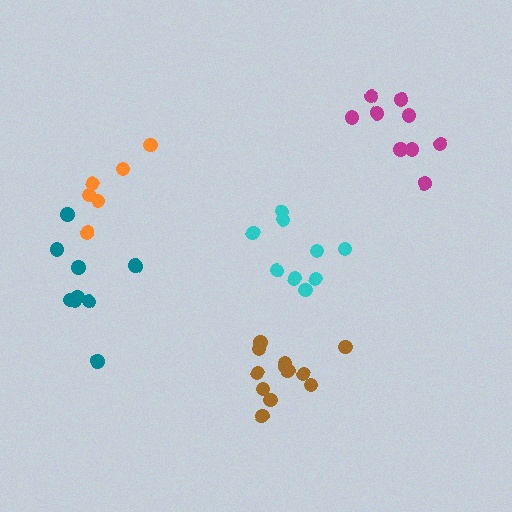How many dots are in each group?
Group 1: 9 dots, Group 2: 9 dots, Group 3: 12 dots, Group 4: 9 dots, Group 5: 6 dots (45 total).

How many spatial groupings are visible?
There are 5 spatial groupings.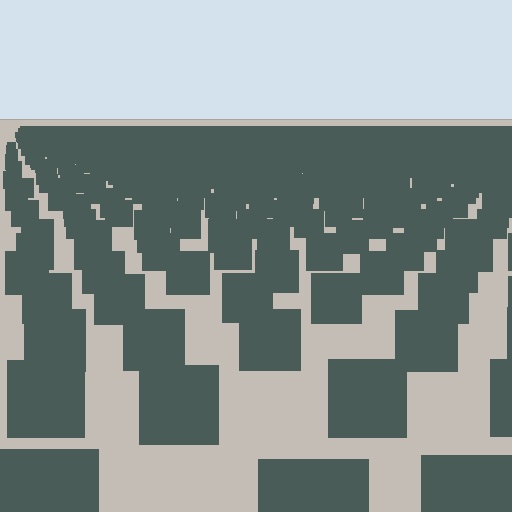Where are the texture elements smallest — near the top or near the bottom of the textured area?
Near the top.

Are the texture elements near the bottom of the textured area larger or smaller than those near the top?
Larger. Near the bottom, elements are closer to the viewer and appear at a bigger on-screen size.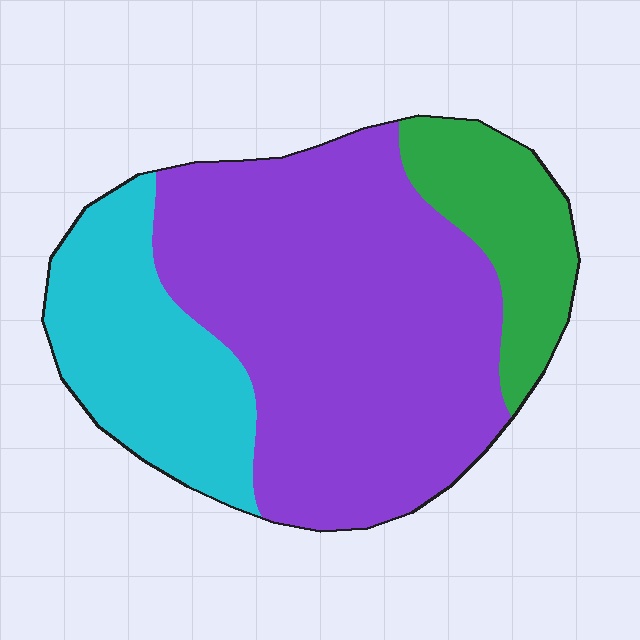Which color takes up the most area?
Purple, at roughly 60%.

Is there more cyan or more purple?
Purple.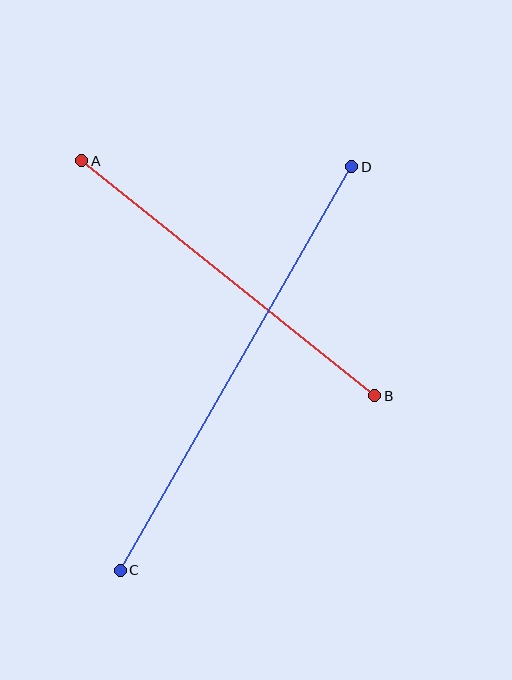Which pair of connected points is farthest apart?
Points C and D are farthest apart.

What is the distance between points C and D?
The distance is approximately 465 pixels.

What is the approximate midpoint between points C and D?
The midpoint is at approximately (236, 369) pixels.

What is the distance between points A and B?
The distance is approximately 376 pixels.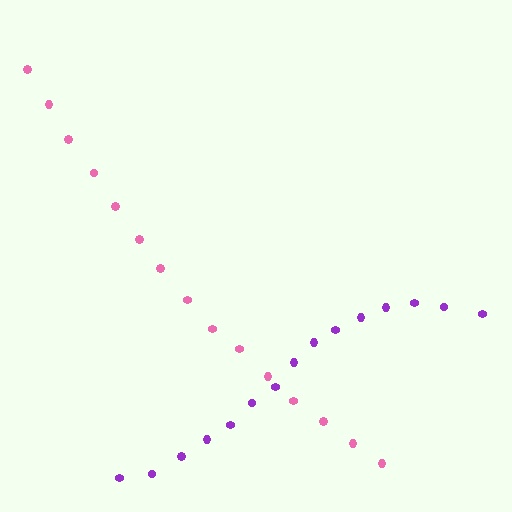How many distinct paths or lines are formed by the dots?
There are 2 distinct paths.